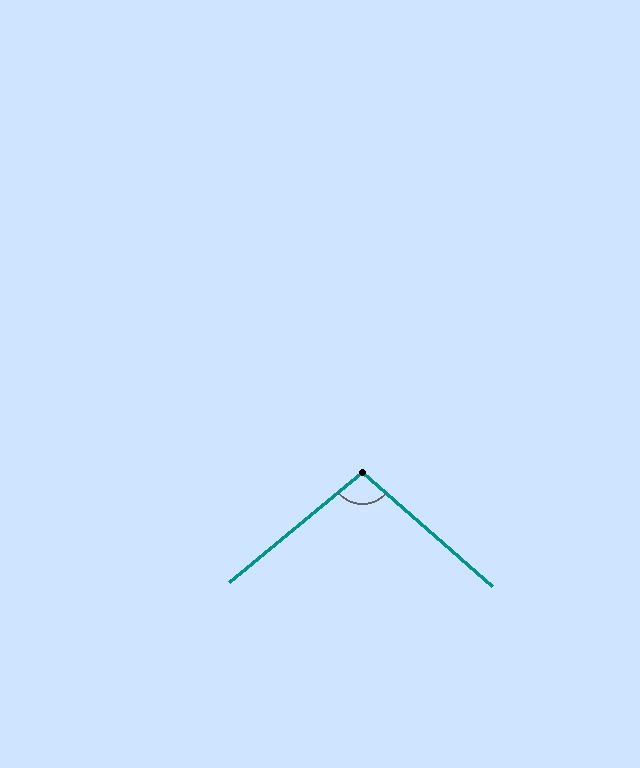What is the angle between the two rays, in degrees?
Approximately 99 degrees.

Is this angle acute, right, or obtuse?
It is obtuse.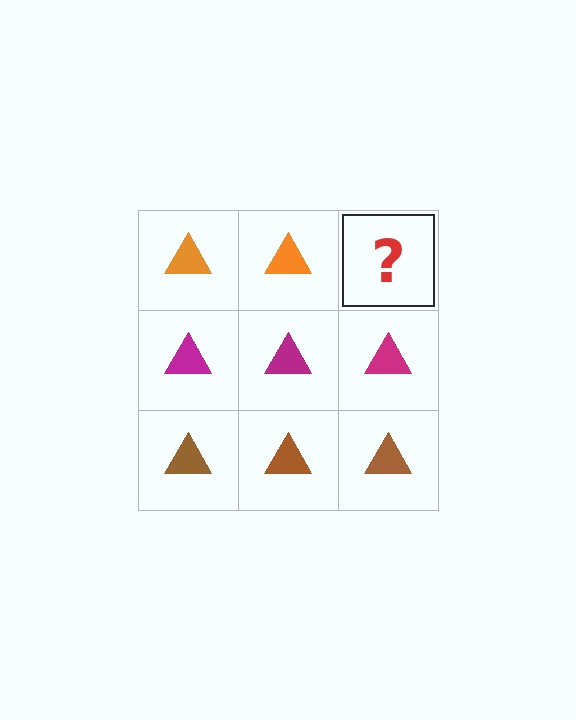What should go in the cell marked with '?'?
The missing cell should contain an orange triangle.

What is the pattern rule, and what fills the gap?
The rule is that each row has a consistent color. The gap should be filled with an orange triangle.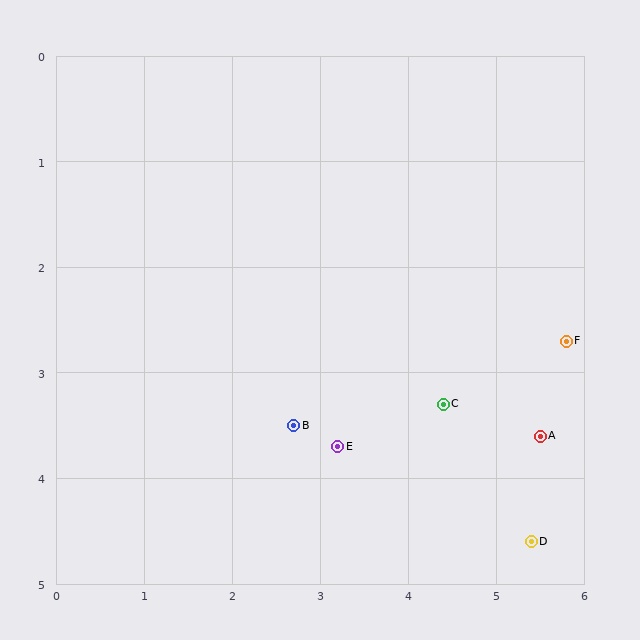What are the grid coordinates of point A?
Point A is at approximately (5.5, 3.6).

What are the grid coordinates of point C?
Point C is at approximately (4.4, 3.3).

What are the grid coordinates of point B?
Point B is at approximately (2.7, 3.5).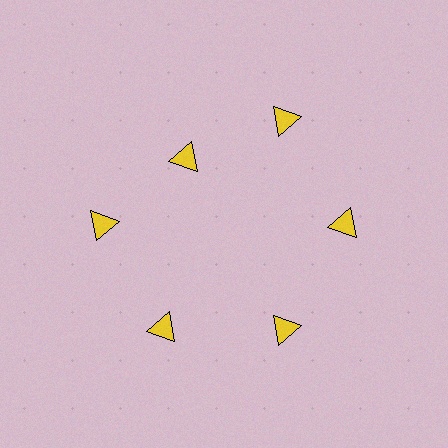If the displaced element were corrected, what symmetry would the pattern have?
It would have 6-fold rotational symmetry — the pattern would map onto itself every 60 degrees.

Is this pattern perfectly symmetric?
No. The 6 yellow triangles are arranged in a ring, but one element near the 11 o'clock position is pulled inward toward the center, breaking the 6-fold rotational symmetry.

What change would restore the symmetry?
The symmetry would be restored by moving it outward, back onto the ring so that all 6 triangles sit at equal angles and equal distance from the center.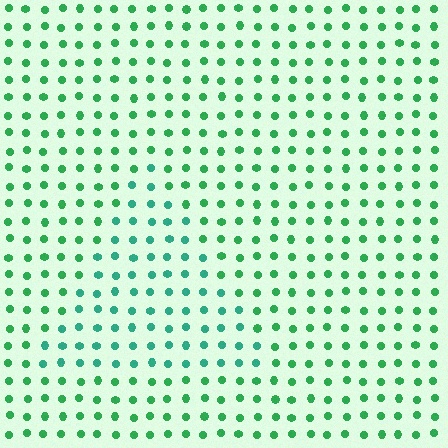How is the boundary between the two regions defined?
The boundary is defined purely by a slight shift in hue (about 25 degrees). Spacing, size, and orientation are identical on both sides.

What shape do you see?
I see a triangle.